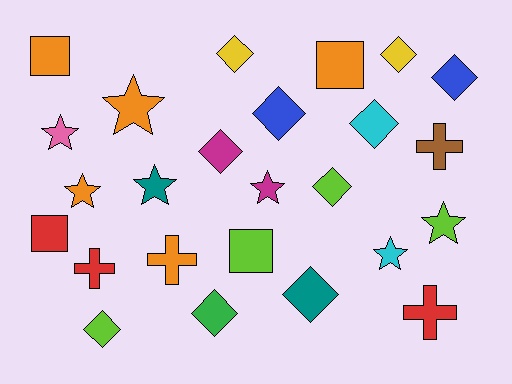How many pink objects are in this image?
There is 1 pink object.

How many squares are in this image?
There are 4 squares.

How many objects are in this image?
There are 25 objects.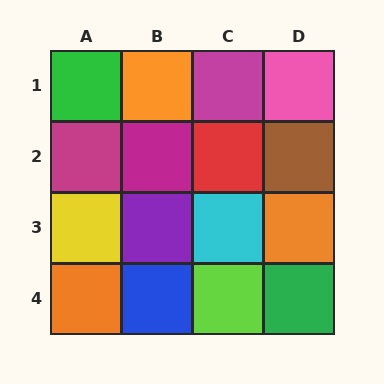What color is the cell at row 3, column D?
Orange.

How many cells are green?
2 cells are green.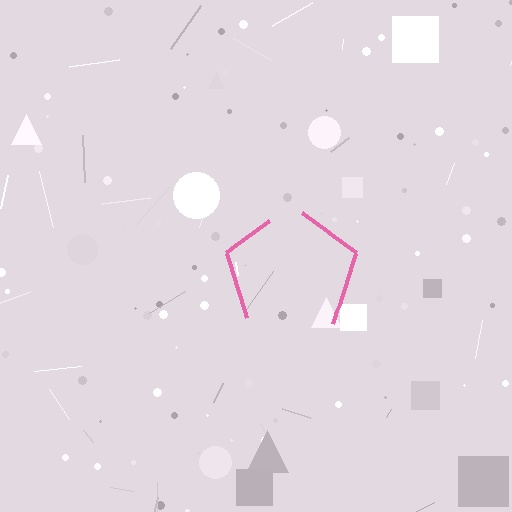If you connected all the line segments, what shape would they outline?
They would outline a pentagon.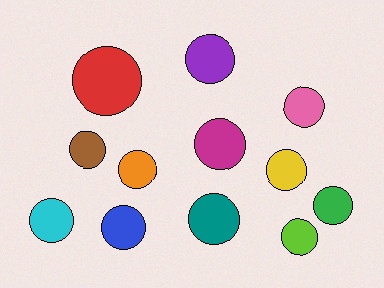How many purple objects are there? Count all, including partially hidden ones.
There is 1 purple object.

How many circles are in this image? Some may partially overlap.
There are 12 circles.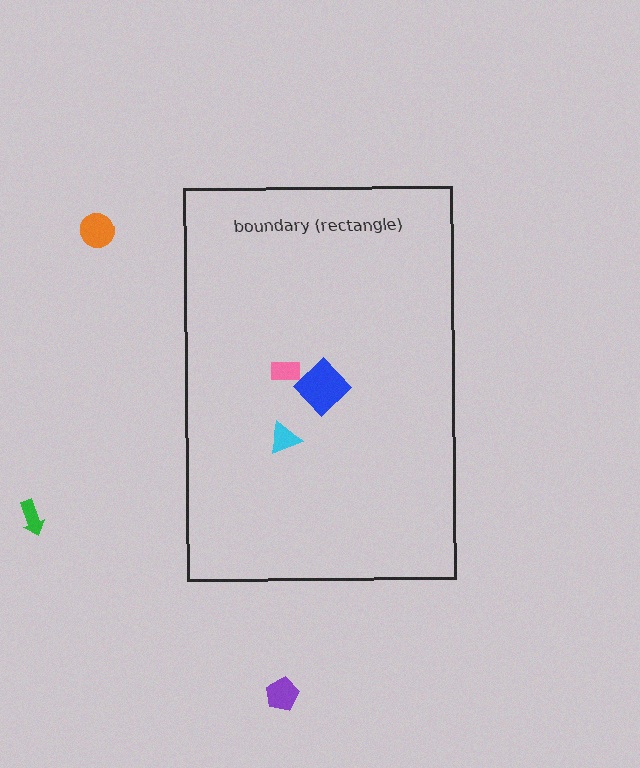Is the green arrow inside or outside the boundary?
Outside.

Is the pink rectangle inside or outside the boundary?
Inside.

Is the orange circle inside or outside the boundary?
Outside.